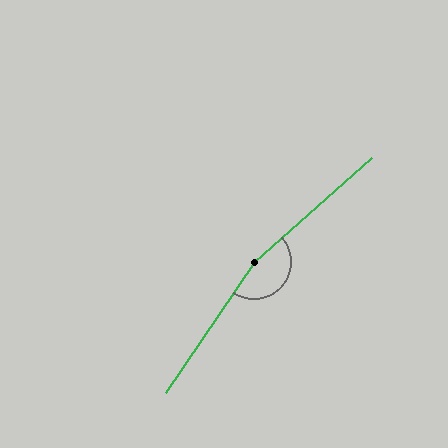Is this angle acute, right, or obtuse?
It is obtuse.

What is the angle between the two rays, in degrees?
Approximately 166 degrees.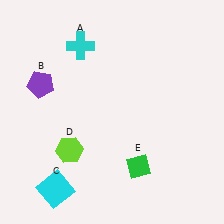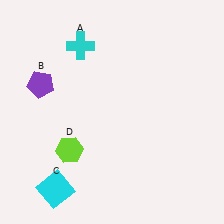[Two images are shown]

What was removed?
The green diamond (E) was removed in Image 2.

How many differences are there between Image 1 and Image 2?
There is 1 difference between the two images.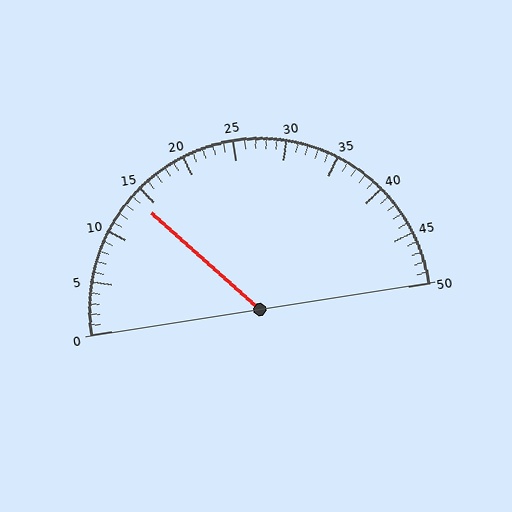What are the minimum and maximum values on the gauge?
The gauge ranges from 0 to 50.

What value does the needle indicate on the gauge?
The needle indicates approximately 14.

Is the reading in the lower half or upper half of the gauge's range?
The reading is in the lower half of the range (0 to 50).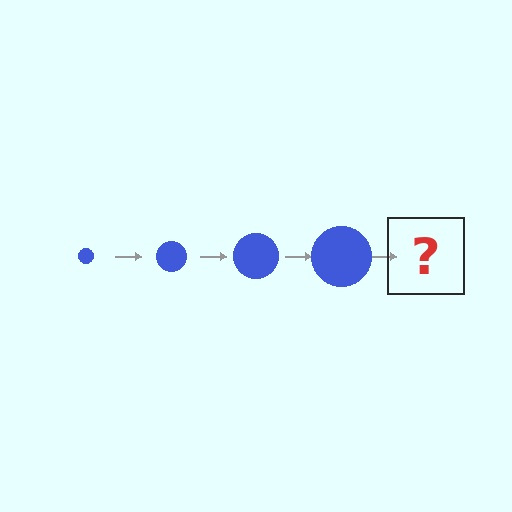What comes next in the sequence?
The next element should be a blue circle, larger than the previous one.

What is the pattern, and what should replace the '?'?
The pattern is that the circle gets progressively larger each step. The '?' should be a blue circle, larger than the previous one.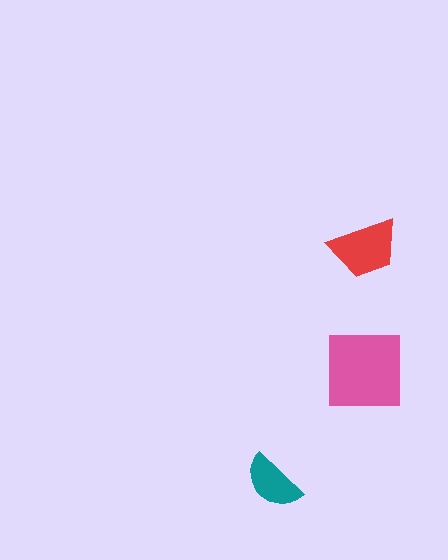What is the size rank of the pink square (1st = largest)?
1st.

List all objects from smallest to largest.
The teal semicircle, the red trapezoid, the pink square.